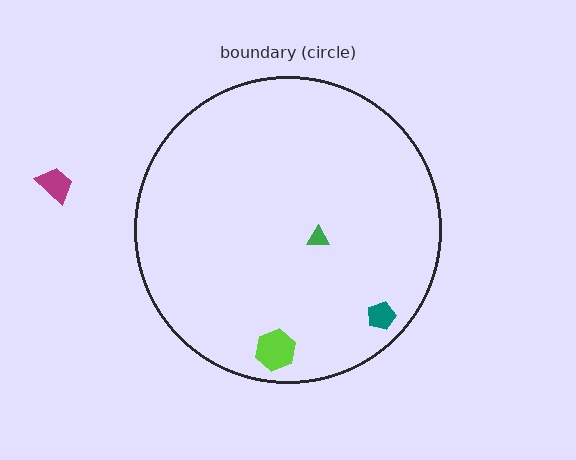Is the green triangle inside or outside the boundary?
Inside.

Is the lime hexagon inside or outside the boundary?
Inside.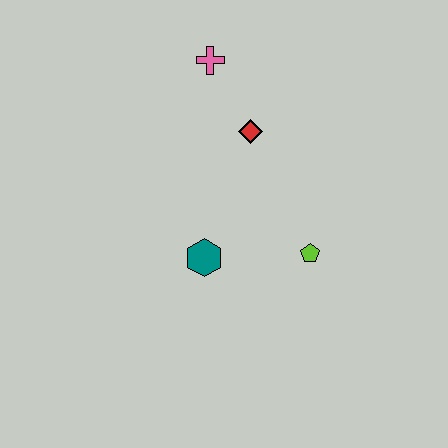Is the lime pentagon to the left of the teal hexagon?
No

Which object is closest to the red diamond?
The pink cross is closest to the red diamond.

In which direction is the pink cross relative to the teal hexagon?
The pink cross is above the teal hexagon.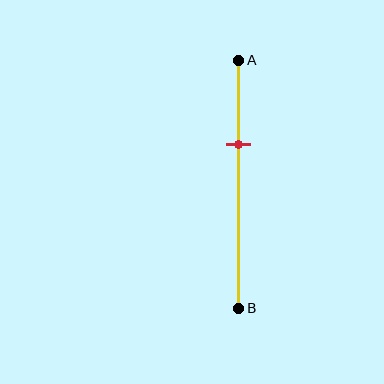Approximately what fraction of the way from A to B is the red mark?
The red mark is approximately 35% of the way from A to B.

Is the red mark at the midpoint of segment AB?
No, the mark is at about 35% from A, not at the 50% midpoint.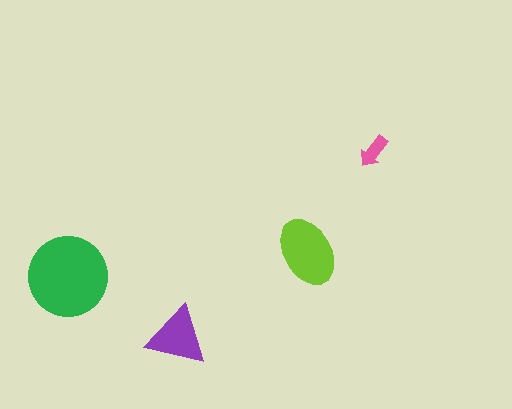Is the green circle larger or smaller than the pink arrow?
Larger.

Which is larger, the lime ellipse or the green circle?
The green circle.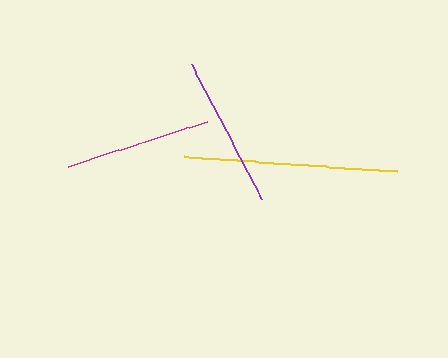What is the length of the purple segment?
The purple segment is approximately 152 pixels long.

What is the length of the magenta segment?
The magenta segment is approximately 146 pixels long.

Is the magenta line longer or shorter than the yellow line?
The yellow line is longer than the magenta line.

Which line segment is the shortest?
The magenta line is the shortest at approximately 146 pixels.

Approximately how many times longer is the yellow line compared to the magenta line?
The yellow line is approximately 1.5 times the length of the magenta line.